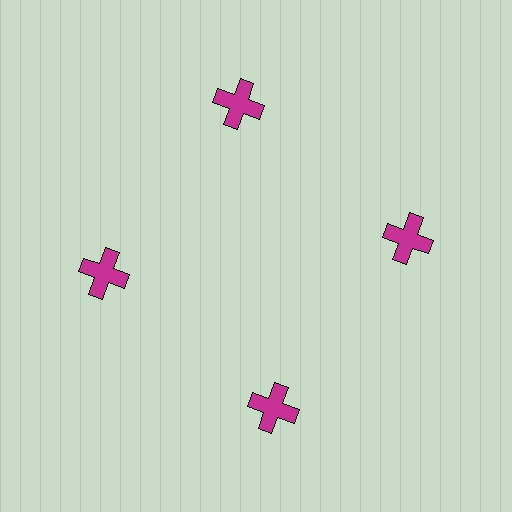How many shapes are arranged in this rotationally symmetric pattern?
There are 4 shapes, arranged in 4 groups of 1.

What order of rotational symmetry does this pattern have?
This pattern has 4-fold rotational symmetry.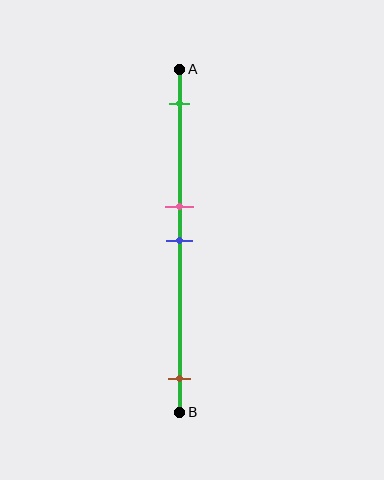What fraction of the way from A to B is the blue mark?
The blue mark is approximately 50% (0.5) of the way from A to B.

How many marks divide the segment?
There are 4 marks dividing the segment.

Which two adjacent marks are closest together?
The pink and blue marks are the closest adjacent pair.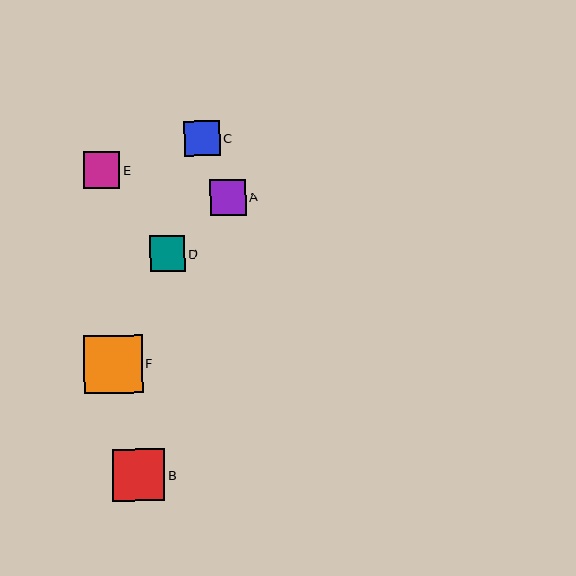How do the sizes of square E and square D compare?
Square E and square D are approximately the same size.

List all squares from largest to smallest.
From largest to smallest: F, B, E, A, D, C.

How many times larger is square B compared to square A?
Square B is approximately 1.5 times the size of square A.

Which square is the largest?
Square F is the largest with a size of approximately 59 pixels.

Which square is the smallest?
Square C is the smallest with a size of approximately 35 pixels.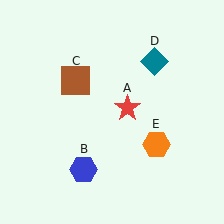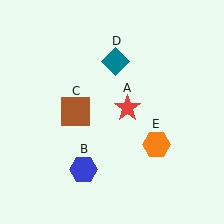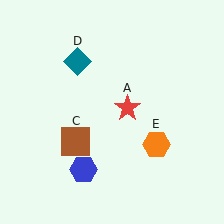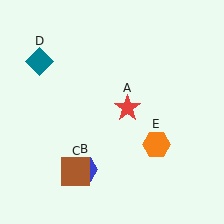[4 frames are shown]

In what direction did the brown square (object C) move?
The brown square (object C) moved down.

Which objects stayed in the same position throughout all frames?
Red star (object A) and blue hexagon (object B) and orange hexagon (object E) remained stationary.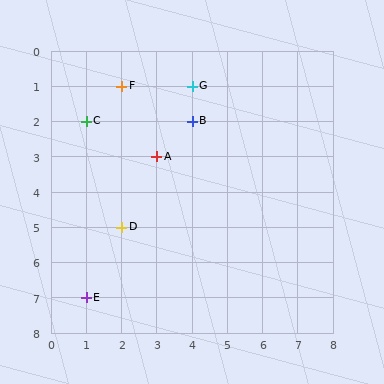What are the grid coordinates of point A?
Point A is at grid coordinates (3, 3).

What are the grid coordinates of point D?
Point D is at grid coordinates (2, 5).